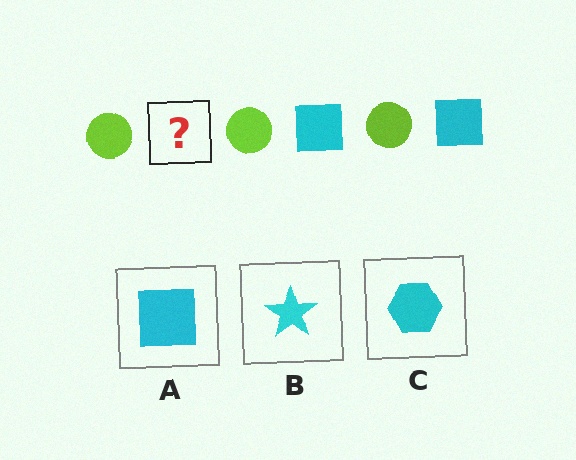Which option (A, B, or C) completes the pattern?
A.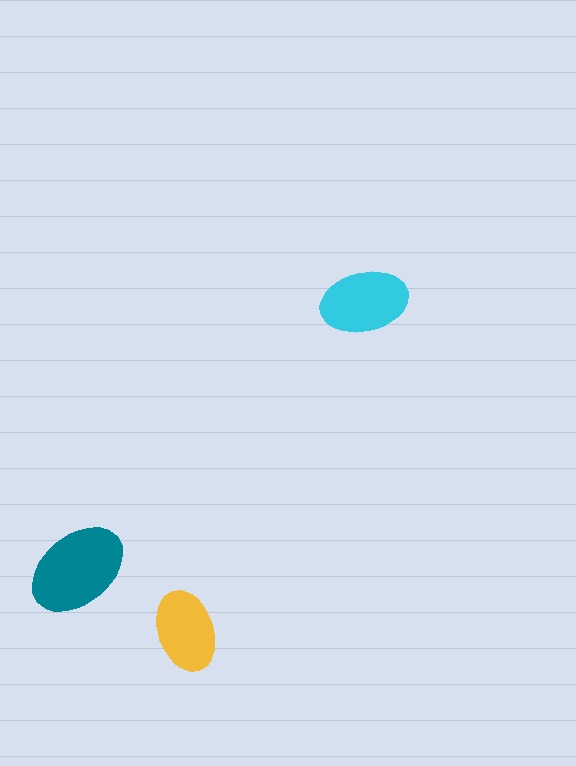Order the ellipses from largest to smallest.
the teal one, the cyan one, the yellow one.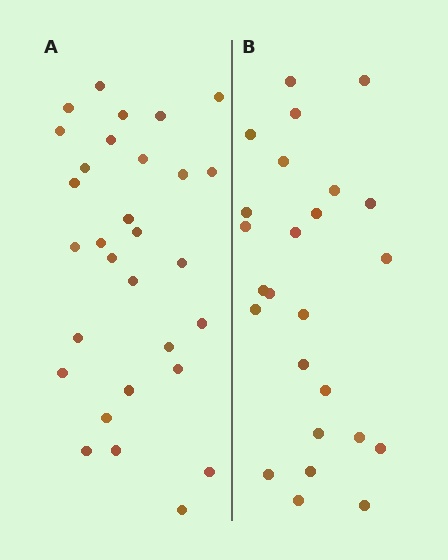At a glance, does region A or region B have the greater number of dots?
Region A (the left region) has more dots.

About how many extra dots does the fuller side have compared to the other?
Region A has about 5 more dots than region B.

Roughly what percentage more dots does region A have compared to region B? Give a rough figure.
About 20% more.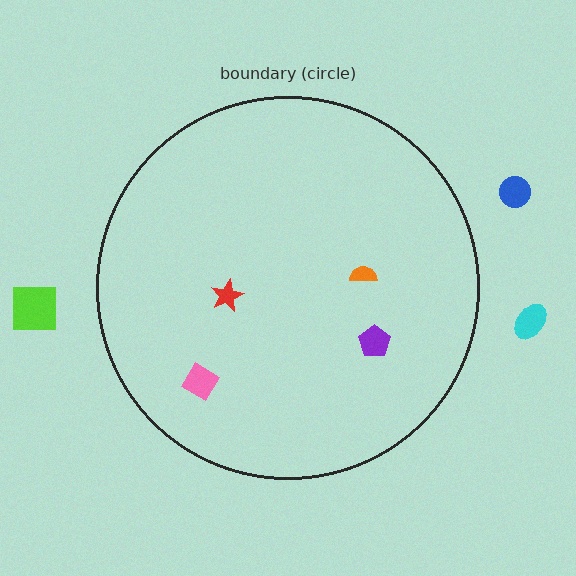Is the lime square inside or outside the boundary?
Outside.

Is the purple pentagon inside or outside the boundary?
Inside.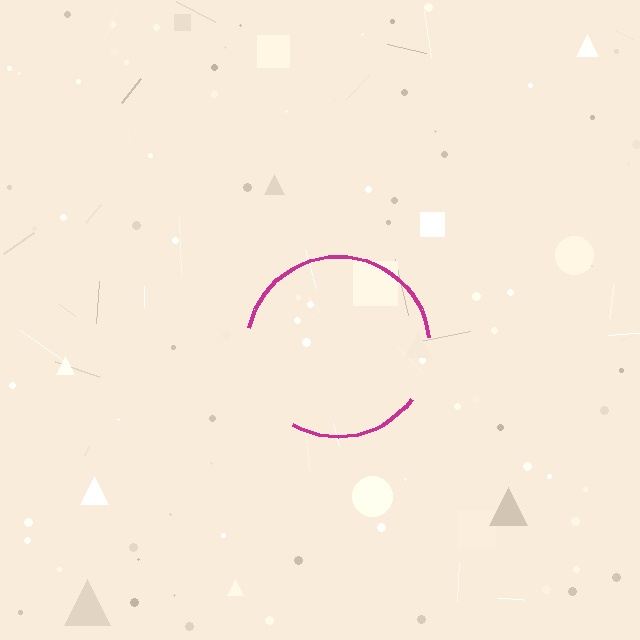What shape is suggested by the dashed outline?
The dashed outline suggests a circle.